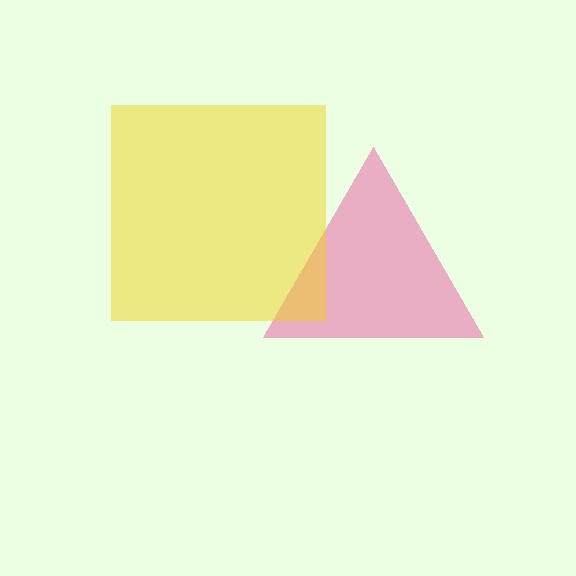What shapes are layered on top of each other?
The layered shapes are: a pink triangle, a yellow square.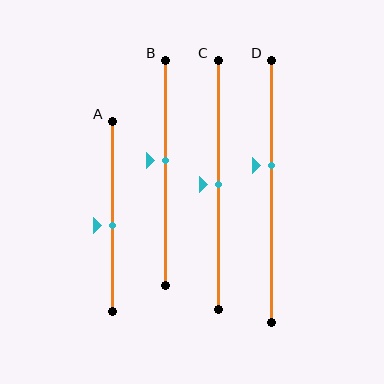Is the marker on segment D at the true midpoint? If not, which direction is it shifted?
No, the marker on segment D is shifted upward by about 10% of the segment length.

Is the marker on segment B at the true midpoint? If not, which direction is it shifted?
No, the marker on segment B is shifted upward by about 5% of the segment length.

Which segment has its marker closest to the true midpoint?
Segment C has its marker closest to the true midpoint.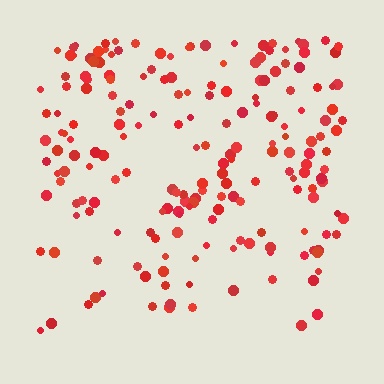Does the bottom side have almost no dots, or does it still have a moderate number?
Still a moderate number, just noticeably fewer than the top.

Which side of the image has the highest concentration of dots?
The top.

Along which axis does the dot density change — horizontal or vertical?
Vertical.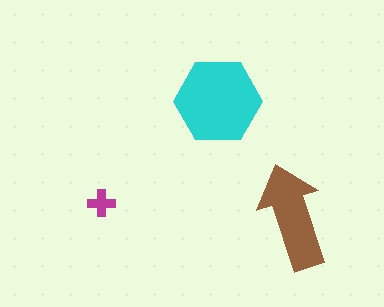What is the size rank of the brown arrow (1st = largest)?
2nd.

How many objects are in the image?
There are 3 objects in the image.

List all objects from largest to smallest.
The cyan hexagon, the brown arrow, the magenta cross.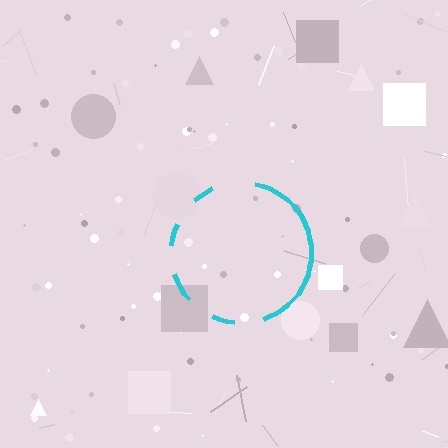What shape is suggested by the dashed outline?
The dashed outline suggests a circle.